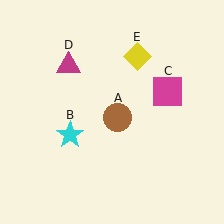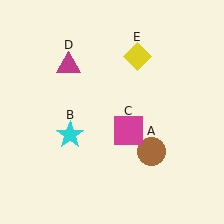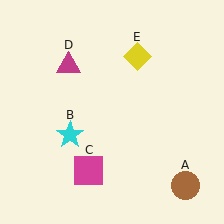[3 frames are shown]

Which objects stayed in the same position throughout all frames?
Cyan star (object B) and magenta triangle (object D) and yellow diamond (object E) remained stationary.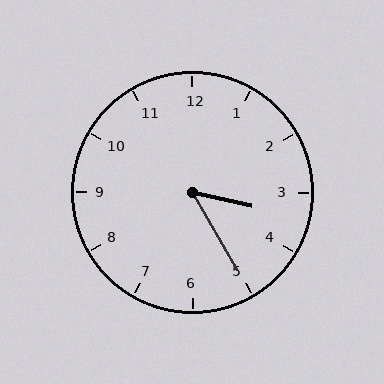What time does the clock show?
3:25.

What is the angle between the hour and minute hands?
Approximately 48 degrees.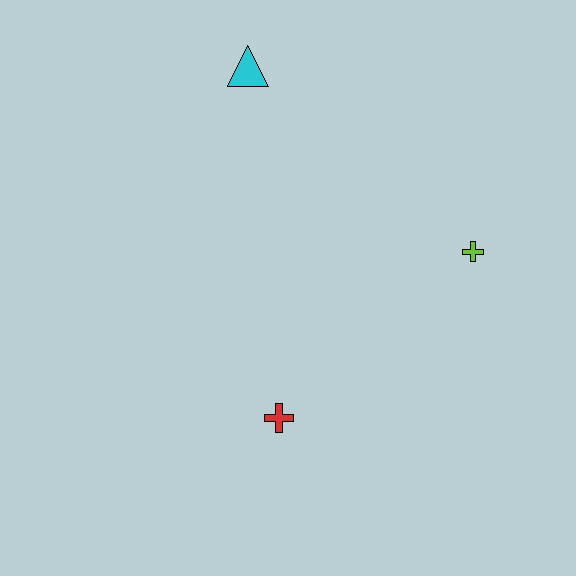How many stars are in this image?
There are no stars.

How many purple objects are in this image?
There are no purple objects.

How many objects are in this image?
There are 3 objects.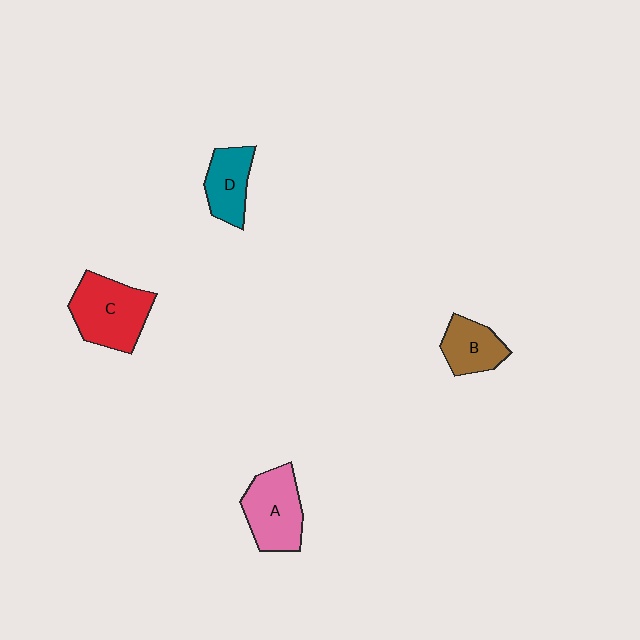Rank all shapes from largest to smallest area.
From largest to smallest: C (red), A (pink), D (teal), B (brown).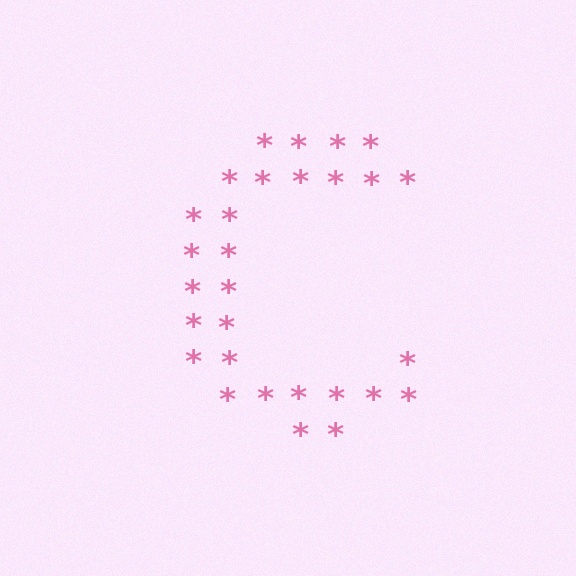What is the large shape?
The large shape is the letter C.